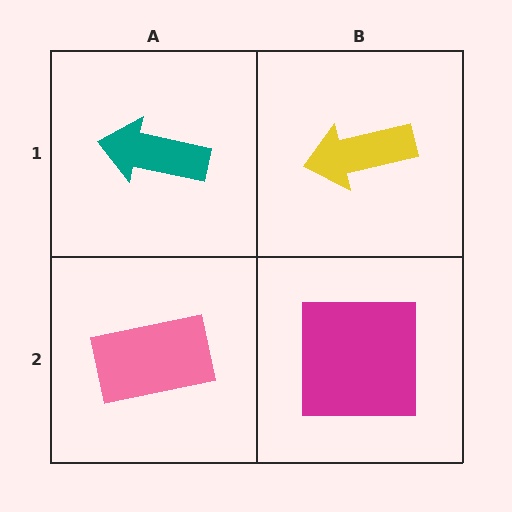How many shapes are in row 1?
2 shapes.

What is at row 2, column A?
A pink rectangle.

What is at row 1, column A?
A teal arrow.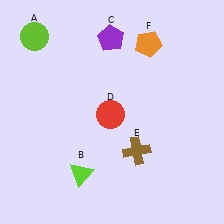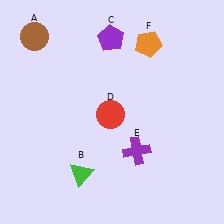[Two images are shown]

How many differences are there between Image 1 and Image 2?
There are 3 differences between the two images.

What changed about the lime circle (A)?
In Image 1, A is lime. In Image 2, it changed to brown.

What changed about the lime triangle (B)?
In Image 1, B is lime. In Image 2, it changed to green.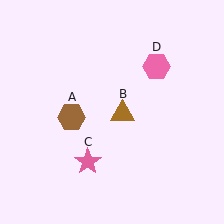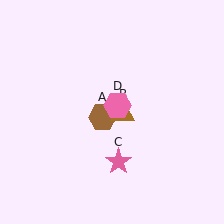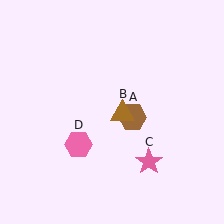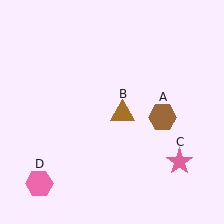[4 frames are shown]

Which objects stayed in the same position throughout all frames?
Brown triangle (object B) remained stationary.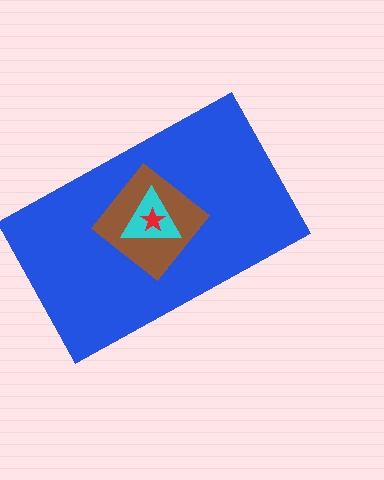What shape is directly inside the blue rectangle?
The brown diamond.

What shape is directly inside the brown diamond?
The cyan triangle.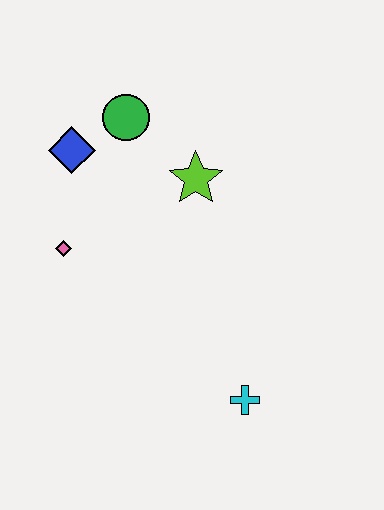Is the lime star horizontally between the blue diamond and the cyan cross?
Yes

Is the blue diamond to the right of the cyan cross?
No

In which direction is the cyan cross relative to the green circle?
The cyan cross is below the green circle.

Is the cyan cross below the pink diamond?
Yes